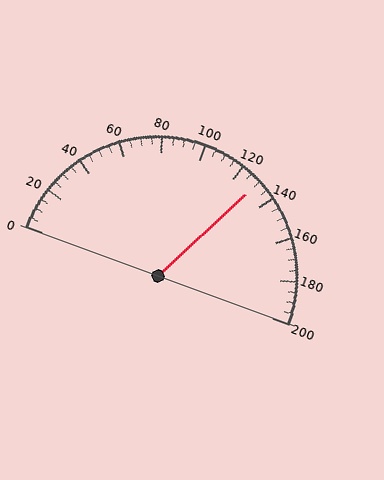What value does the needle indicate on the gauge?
The needle indicates approximately 130.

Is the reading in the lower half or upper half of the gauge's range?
The reading is in the upper half of the range (0 to 200).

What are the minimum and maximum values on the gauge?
The gauge ranges from 0 to 200.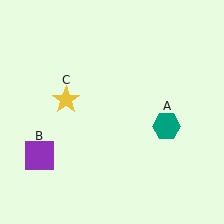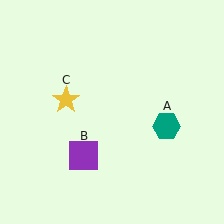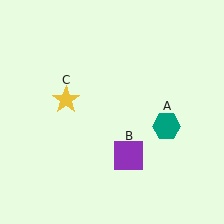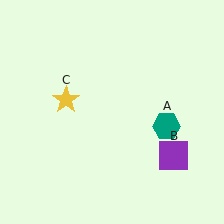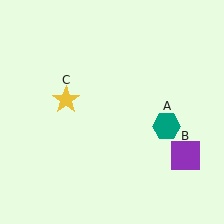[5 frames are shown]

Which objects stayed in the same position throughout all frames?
Teal hexagon (object A) and yellow star (object C) remained stationary.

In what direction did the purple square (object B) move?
The purple square (object B) moved right.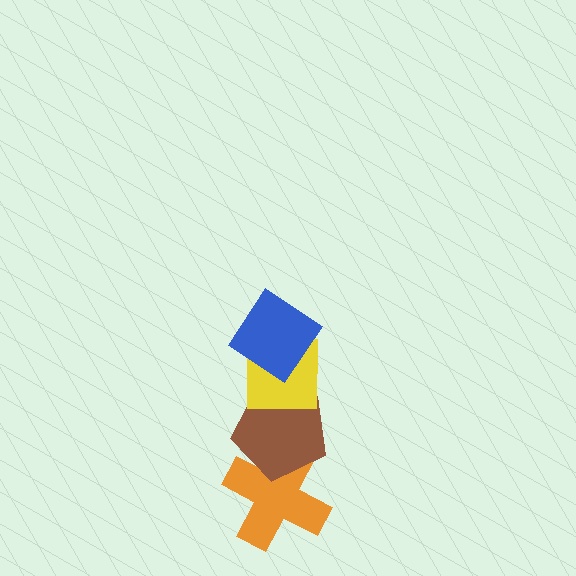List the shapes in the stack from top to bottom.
From top to bottom: the blue diamond, the yellow square, the brown pentagon, the orange cross.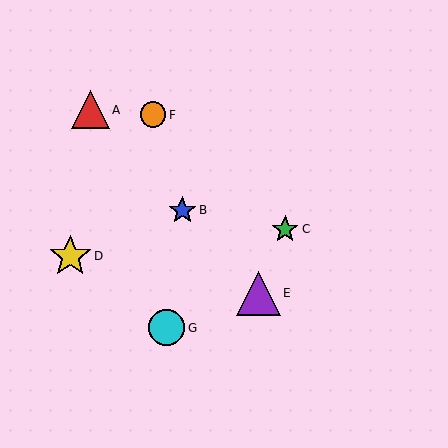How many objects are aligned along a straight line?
3 objects (A, B, E) are aligned along a straight line.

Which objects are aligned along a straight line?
Objects A, B, E are aligned along a straight line.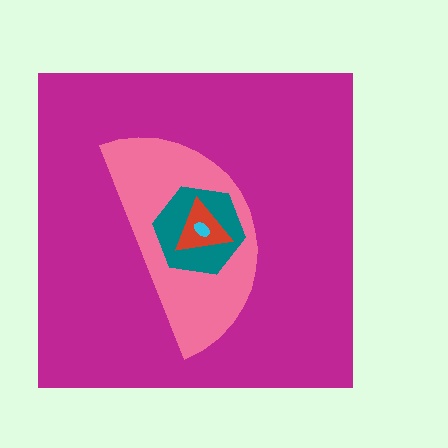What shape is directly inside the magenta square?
The pink semicircle.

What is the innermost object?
The cyan ellipse.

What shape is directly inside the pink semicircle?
The teal hexagon.